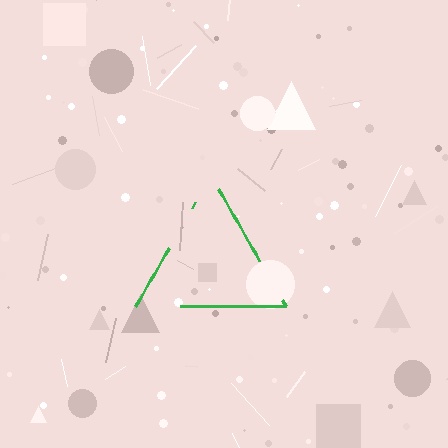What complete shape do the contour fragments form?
The contour fragments form a triangle.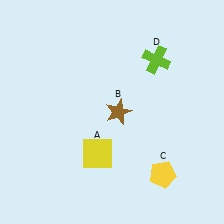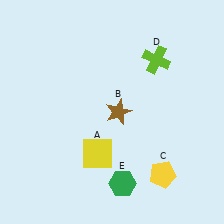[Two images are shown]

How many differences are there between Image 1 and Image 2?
There is 1 difference between the two images.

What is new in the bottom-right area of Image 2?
A green hexagon (E) was added in the bottom-right area of Image 2.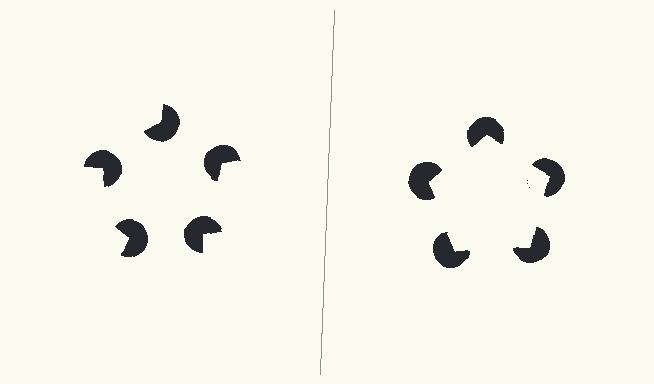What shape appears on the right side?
An illusory pentagon.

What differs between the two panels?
The pac-man discs are positioned identically on both sides; only the wedge orientations differ. On the right they align to a pentagon; on the left they are misaligned.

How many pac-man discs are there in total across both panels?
10 — 5 on each side.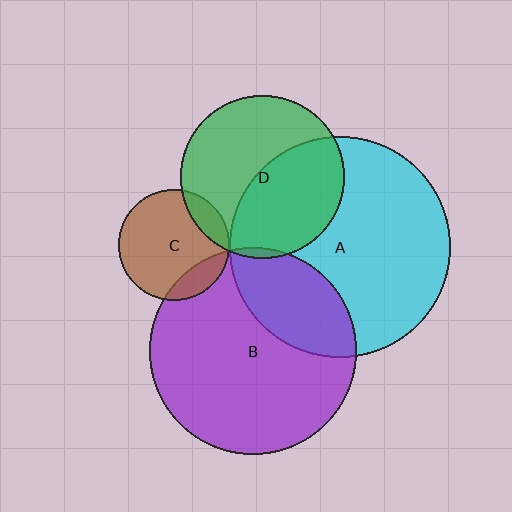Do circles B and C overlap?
Yes.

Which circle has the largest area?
Circle A (cyan).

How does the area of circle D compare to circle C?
Approximately 2.2 times.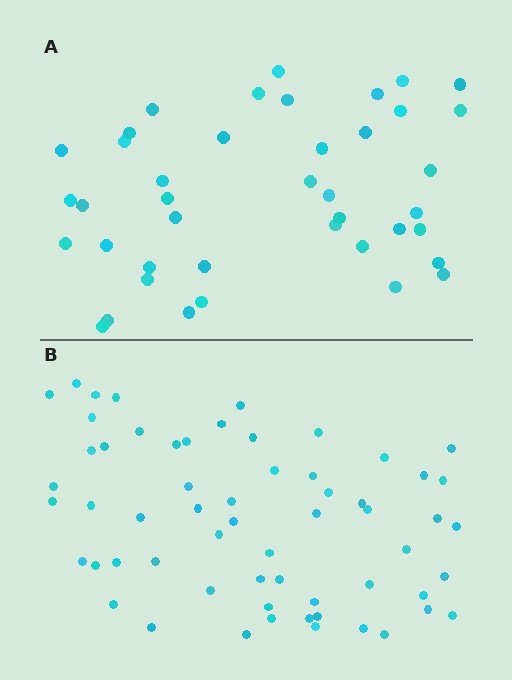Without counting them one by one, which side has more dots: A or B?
Region B (the bottom region) has more dots.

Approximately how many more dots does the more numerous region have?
Region B has approximately 20 more dots than region A.